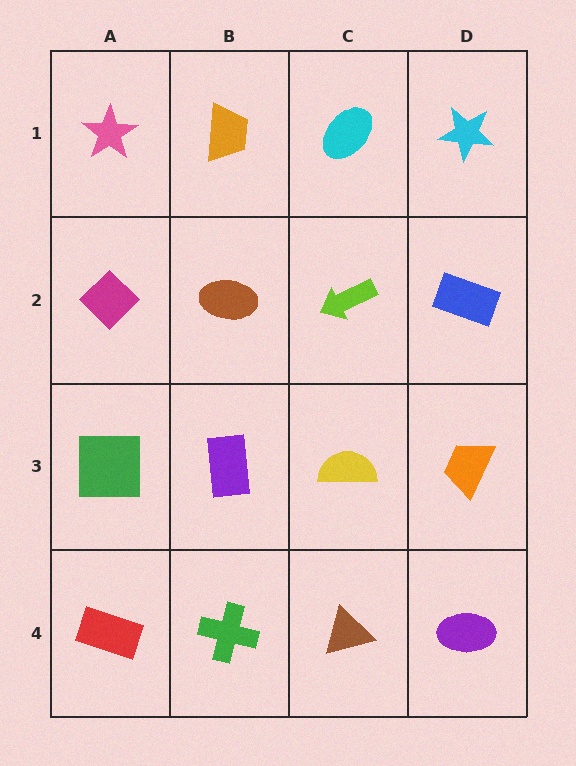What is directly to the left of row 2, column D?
A lime arrow.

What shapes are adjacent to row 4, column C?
A yellow semicircle (row 3, column C), a green cross (row 4, column B), a purple ellipse (row 4, column D).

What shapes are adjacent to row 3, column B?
A brown ellipse (row 2, column B), a green cross (row 4, column B), a green square (row 3, column A), a yellow semicircle (row 3, column C).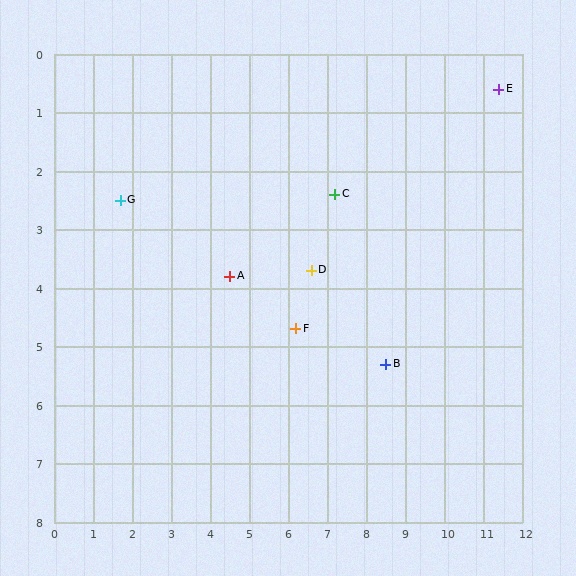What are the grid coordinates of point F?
Point F is at approximately (6.2, 4.7).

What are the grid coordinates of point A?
Point A is at approximately (4.5, 3.8).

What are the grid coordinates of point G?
Point G is at approximately (1.7, 2.5).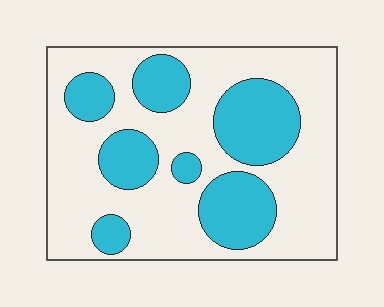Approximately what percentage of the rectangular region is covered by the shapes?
Approximately 35%.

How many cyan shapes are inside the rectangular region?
7.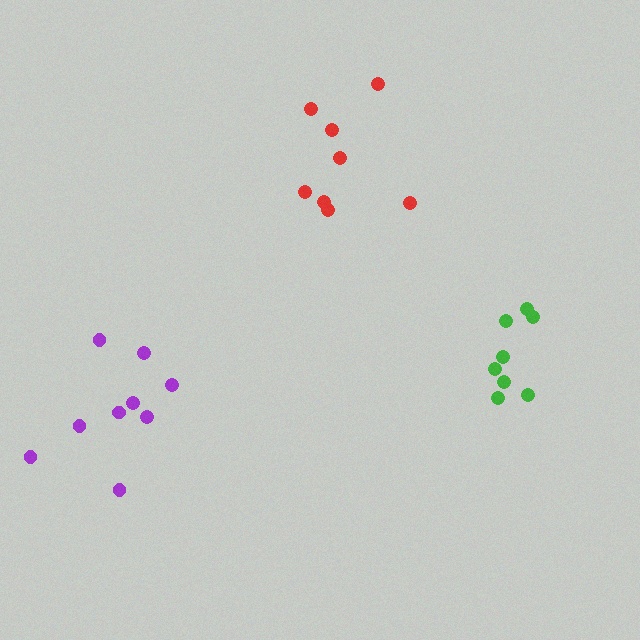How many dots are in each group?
Group 1: 9 dots, Group 2: 8 dots, Group 3: 8 dots (25 total).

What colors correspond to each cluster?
The clusters are colored: purple, green, red.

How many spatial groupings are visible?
There are 3 spatial groupings.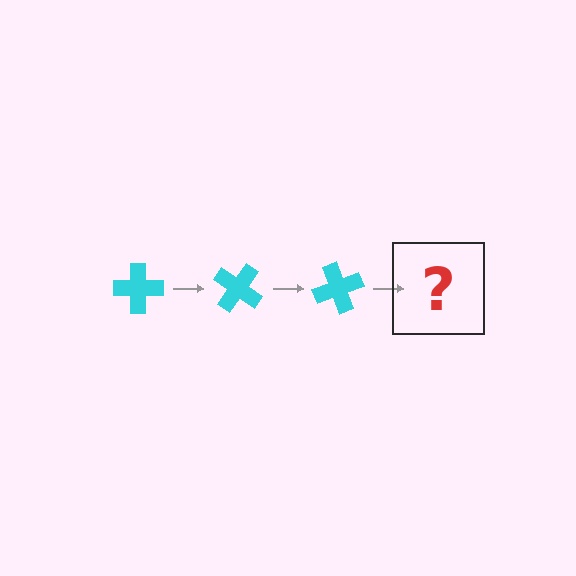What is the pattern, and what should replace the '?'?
The pattern is that the cross rotates 35 degrees each step. The '?' should be a cyan cross rotated 105 degrees.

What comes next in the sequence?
The next element should be a cyan cross rotated 105 degrees.